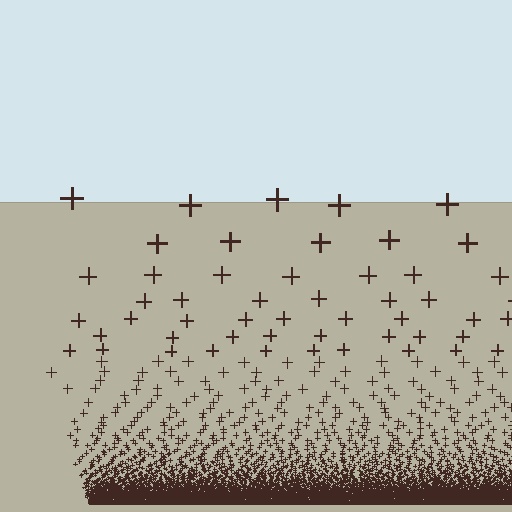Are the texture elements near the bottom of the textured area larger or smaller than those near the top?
Smaller. The gradient is inverted — elements near the bottom are smaller and denser.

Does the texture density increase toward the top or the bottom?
Density increases toward the bottom.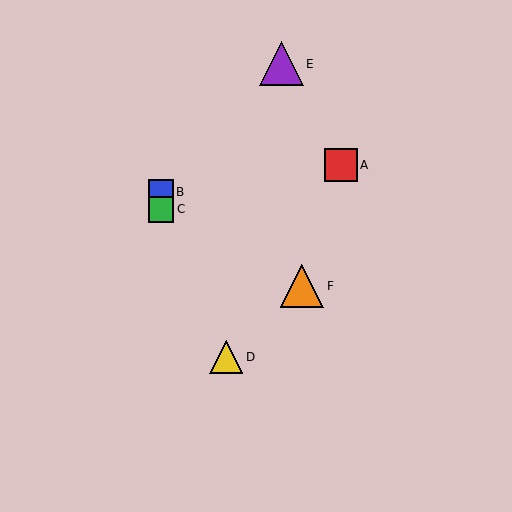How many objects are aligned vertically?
2 objects (B, C) are aligned vertically.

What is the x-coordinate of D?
Object D is at x≈226.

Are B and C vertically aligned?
Yes, both are at x≈161.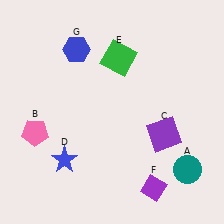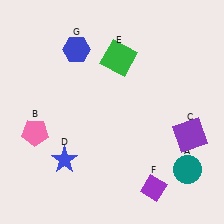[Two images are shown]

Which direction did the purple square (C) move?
The purple square (C) moved right.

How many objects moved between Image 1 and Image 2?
1 object moved between the two images.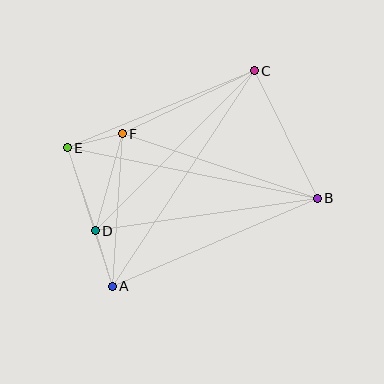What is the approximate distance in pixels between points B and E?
The distance between B and E is approximately 255 pixels.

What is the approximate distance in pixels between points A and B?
The distance between A and B is approximately 223 pixels.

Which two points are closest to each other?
Points E and F are closest to each other.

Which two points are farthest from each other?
Points A and C are farthest from each other.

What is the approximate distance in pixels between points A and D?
The distance between A and D is approximately 58 pixels.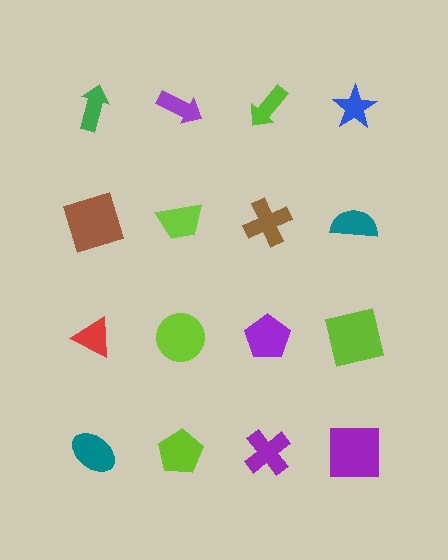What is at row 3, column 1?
A red triangle.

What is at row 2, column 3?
A brown cross.